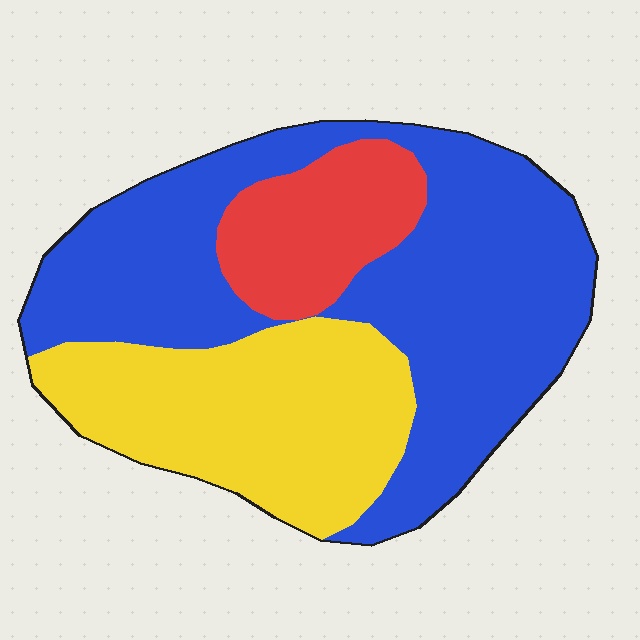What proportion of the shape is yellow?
Yellow takes up about one third (1/3) of the shape.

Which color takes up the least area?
Red, at roughly 15%.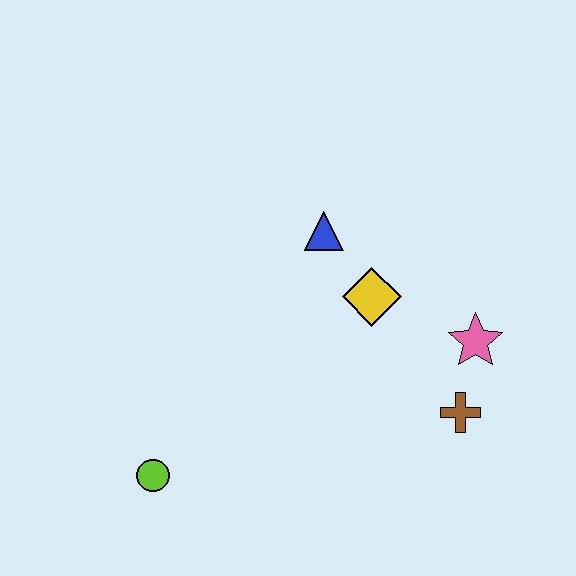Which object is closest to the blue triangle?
The yellow diamond is closest to the blue triangle.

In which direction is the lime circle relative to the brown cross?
The lime circle is to the left of the brown cross.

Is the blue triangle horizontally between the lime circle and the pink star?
Yes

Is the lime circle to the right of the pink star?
No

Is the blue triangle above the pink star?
Yes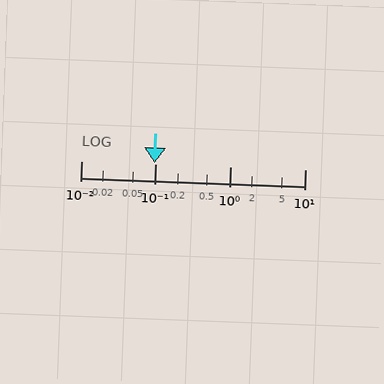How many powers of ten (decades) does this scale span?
The scale spans 3 decades, from 0.01 to 10.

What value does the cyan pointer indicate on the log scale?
The pointer indicates approximately 0.095.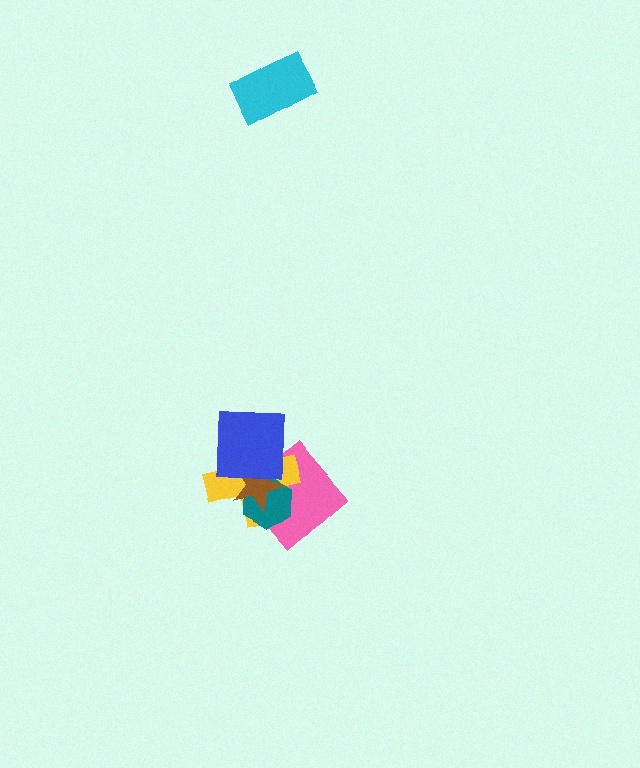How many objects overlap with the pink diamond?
3 objects overlap with the pink diamond.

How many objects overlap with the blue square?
2 objects overlap with the blue square.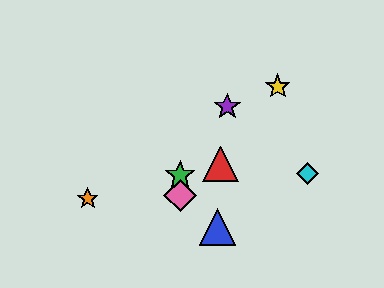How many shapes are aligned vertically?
2 shapes (the green star, the pink diamond) are aligned vertically.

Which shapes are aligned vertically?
The green star, the pink diamond are aligned vertically.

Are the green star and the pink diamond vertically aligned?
Yes, both are at x≈180.